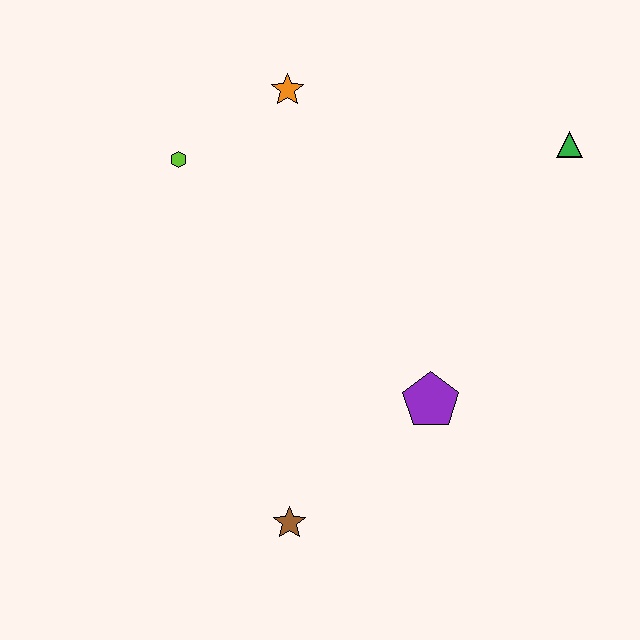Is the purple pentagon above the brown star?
Yes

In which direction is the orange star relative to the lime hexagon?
The orange star is to the right of the lime hexagon.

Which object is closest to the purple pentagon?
The brown star is closest to the purple pentagon.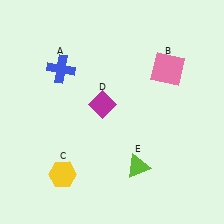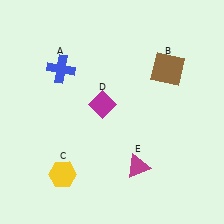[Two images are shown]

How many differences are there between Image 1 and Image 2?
There are 2 differences between the two images.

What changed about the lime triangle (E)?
In Image 1, E is lime. In Image 2, it changed to magenta.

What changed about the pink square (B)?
In Image 1, B is pink. In Image 2, it changed to brown.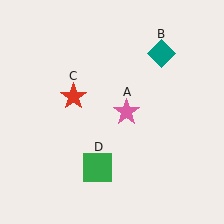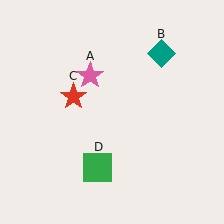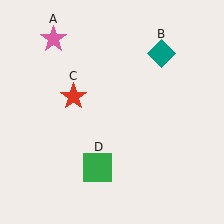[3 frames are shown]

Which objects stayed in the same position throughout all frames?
Teal diamond (object B) and red star (object C) and green square (object D) remained stationary.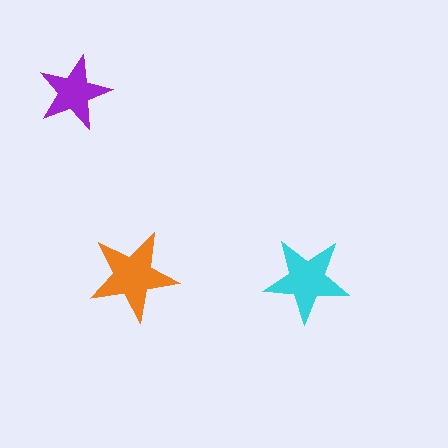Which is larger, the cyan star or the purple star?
The cyan one.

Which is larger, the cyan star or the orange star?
The orange one.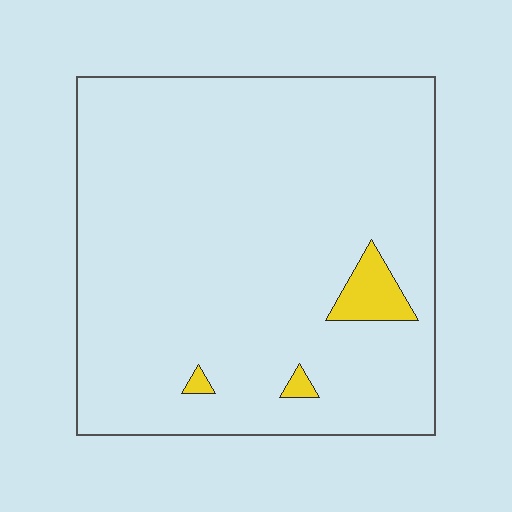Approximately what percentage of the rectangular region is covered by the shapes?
Approximately 5%.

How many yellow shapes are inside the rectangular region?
3.